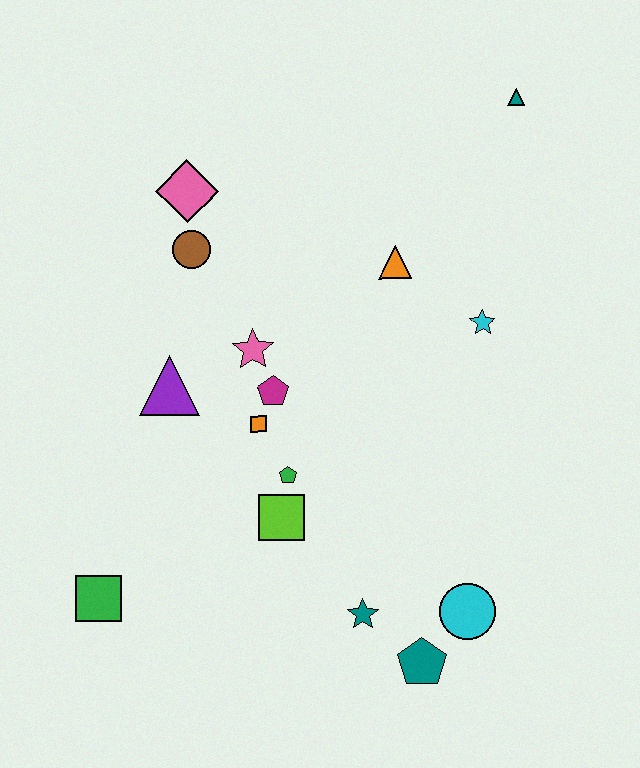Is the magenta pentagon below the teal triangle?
Yes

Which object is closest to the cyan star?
The orange triangle is closest to the cyan star.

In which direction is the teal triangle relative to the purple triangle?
The teal triangle is to the right of the purple triangle.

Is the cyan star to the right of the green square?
Yes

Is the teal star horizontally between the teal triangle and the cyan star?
No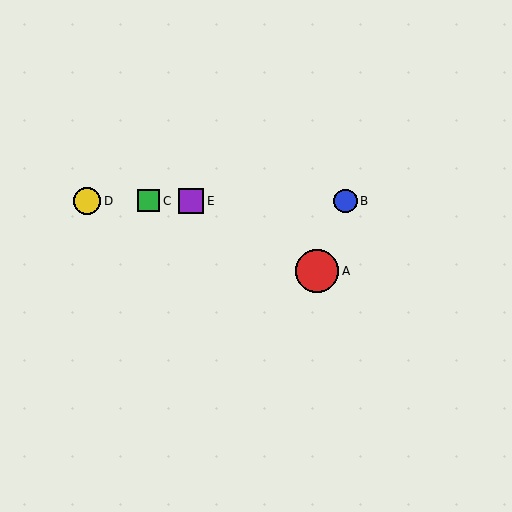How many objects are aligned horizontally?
4 objects (B, C, D, E) are aligned horizontally.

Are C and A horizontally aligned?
No, C is at y≈201 and A is at y≈271.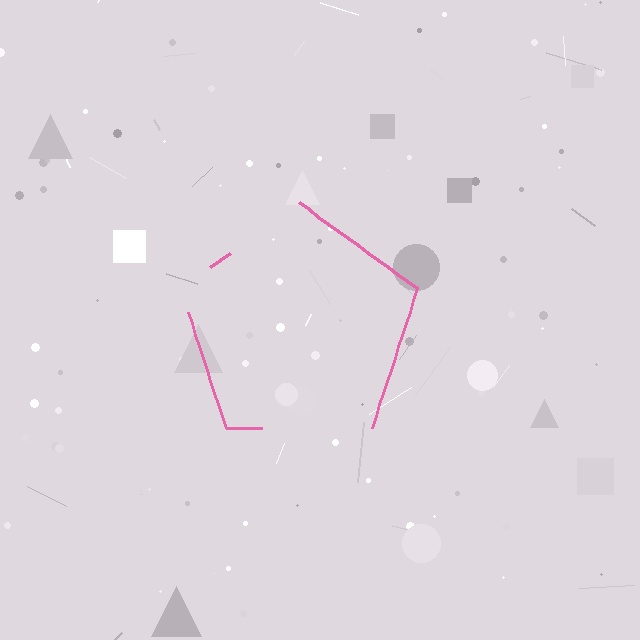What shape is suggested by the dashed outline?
The dashed outline suggests a pentagon.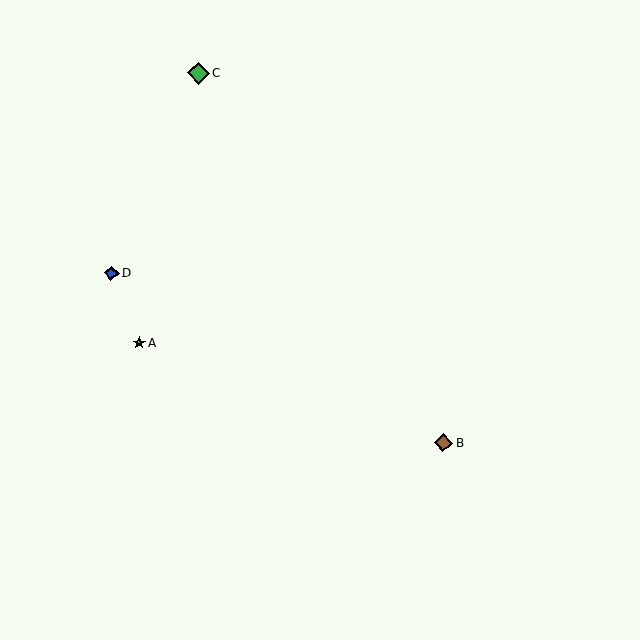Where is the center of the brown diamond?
The center of the brown diamond is at (443, 443).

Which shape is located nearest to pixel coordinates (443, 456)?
The brown diamond (labeled B) at (443, 443) is nearest to that location.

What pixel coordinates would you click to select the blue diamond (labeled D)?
Click at (111, 273) to select the blue diamond D.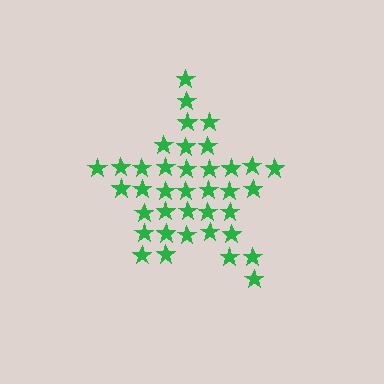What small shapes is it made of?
It is made of small stars.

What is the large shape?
The large shape is a star.